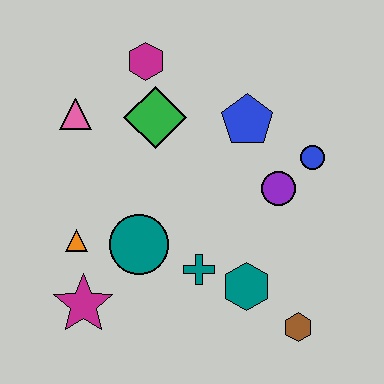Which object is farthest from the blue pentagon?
The magenta star is farthest from the blue pentagon.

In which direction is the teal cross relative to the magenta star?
The teal cross is to the right of the magenta star.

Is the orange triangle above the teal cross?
Yes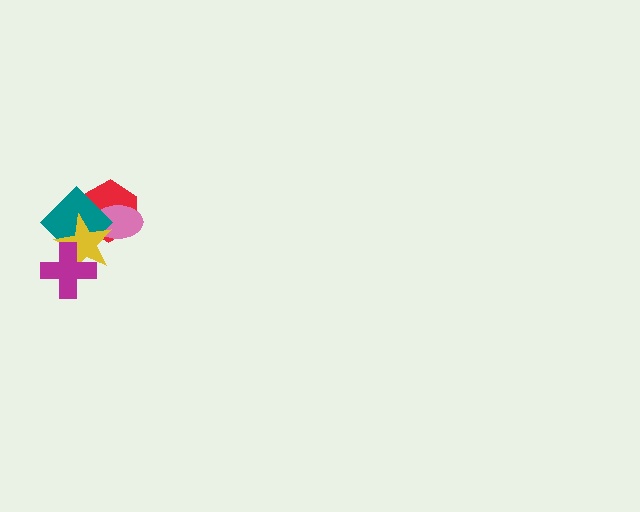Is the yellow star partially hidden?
Yes, it is partially covered by another shape.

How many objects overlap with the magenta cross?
2 objects overlap with the magenta cross.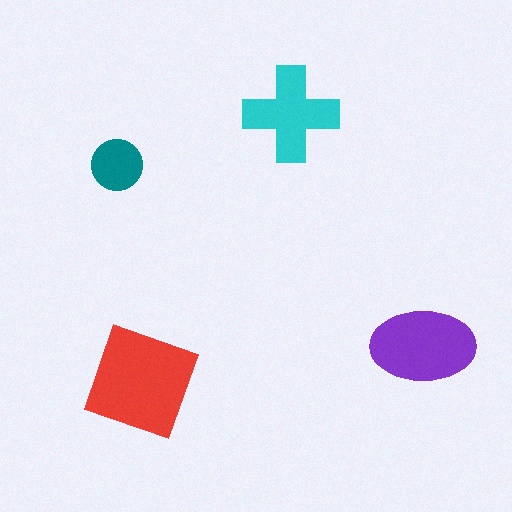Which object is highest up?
The cyan cross is topmost.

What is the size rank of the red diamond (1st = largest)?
1st.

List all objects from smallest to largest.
The teal circle, the cyan cross, the purple ellipse, the red diamond.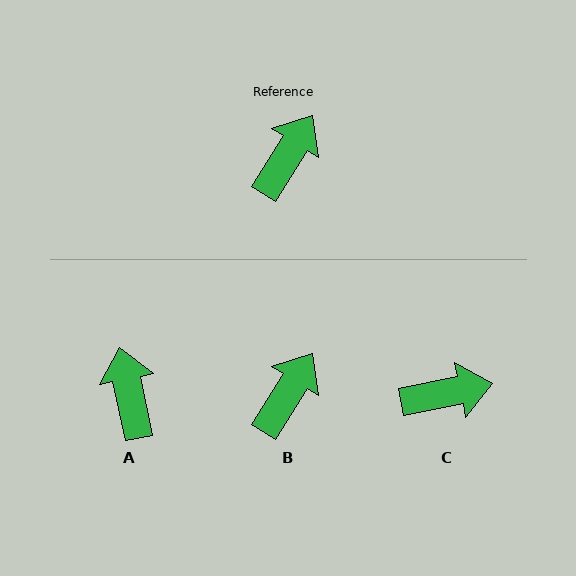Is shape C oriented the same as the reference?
No, it is off by about 47 degrees.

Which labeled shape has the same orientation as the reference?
B.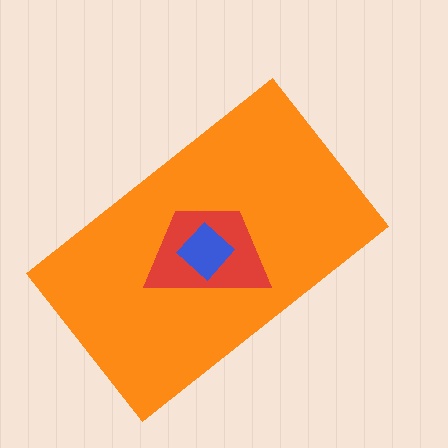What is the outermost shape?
The orange rectangle.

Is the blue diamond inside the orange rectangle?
Yes.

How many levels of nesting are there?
3.